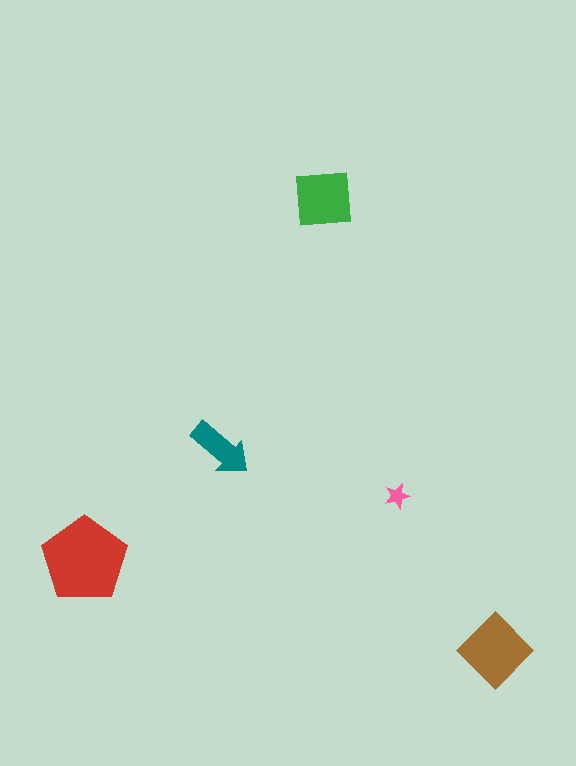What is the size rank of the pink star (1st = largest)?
5th.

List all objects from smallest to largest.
The pink star, the teal arrow, the green square, the brown diamond, the red pentagon.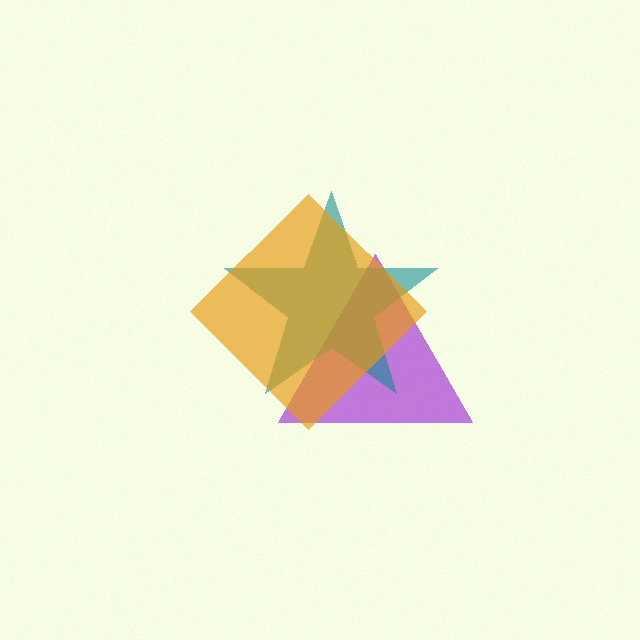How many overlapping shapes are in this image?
There are 3 overlapping shapes in the image.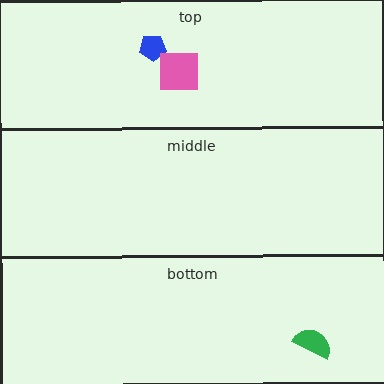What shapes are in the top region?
The blue pentagon, the pink square.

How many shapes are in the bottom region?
1.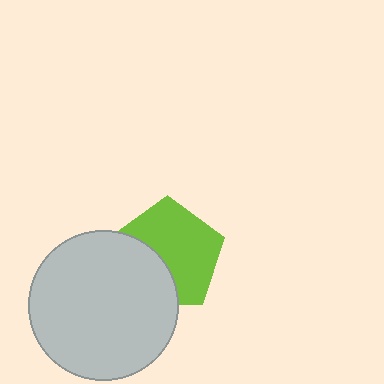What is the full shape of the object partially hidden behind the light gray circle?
The partially hidden object is a lime pentagon.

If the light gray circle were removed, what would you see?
You would see the complete lime pentagon.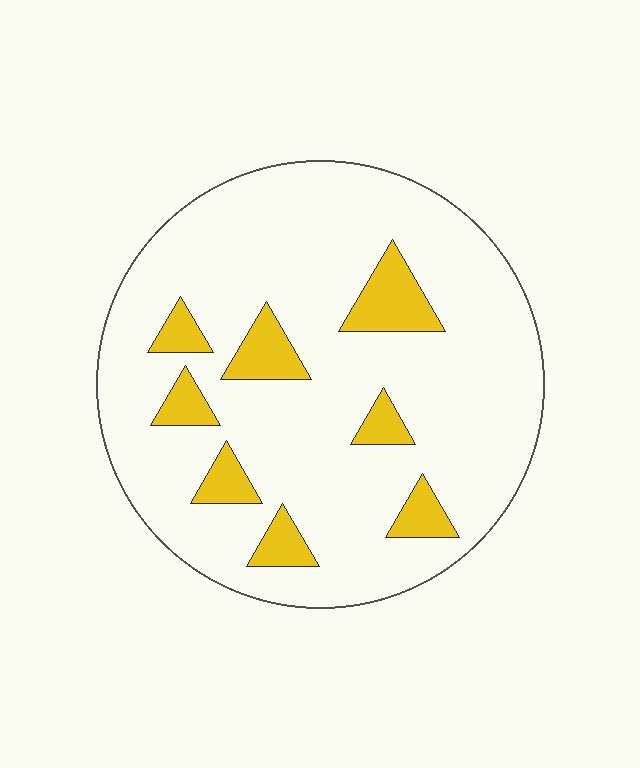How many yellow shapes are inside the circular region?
8.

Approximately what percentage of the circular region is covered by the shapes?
Approximately 15%.